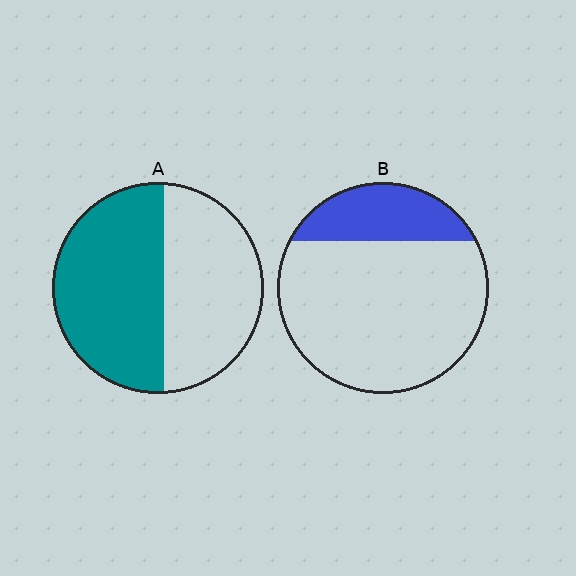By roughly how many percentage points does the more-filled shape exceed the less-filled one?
By roughly 30 percentage points (A over B).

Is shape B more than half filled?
No.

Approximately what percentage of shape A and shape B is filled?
A is approximately 55% and B is approximately 25%.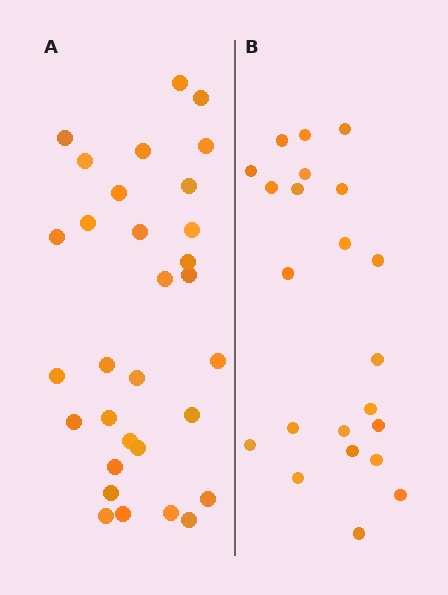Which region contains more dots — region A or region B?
Region A (the left region) has more dots.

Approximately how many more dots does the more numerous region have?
Region A has roughly 8 or so more dots than region B.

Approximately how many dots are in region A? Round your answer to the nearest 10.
About 30 dots. (The exact count is 31, which rounds to 30.)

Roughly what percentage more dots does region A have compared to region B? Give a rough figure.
About 40% more.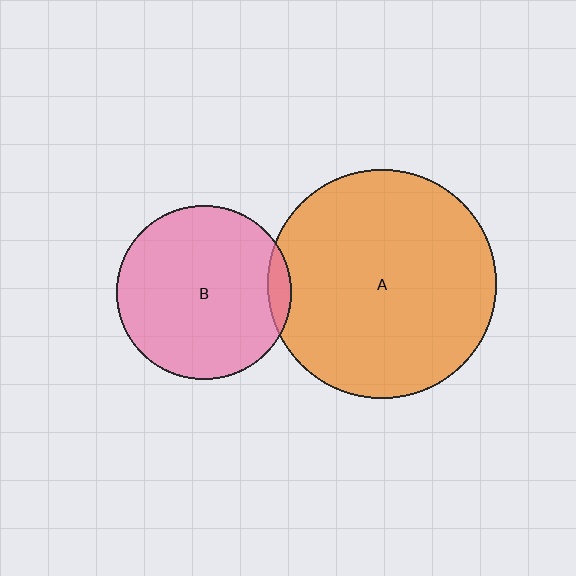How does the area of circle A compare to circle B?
Approximately 1.7 times.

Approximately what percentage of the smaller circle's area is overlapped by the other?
Approximately 5%.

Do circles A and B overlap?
Yes.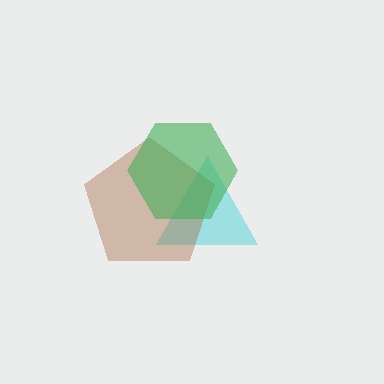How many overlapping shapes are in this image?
There are 3 overlapping shapes in the image.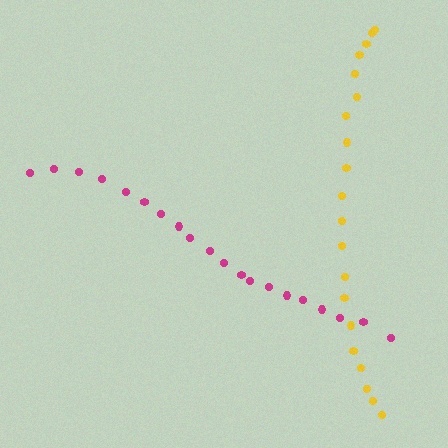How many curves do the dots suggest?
There are 2 distinct paths.